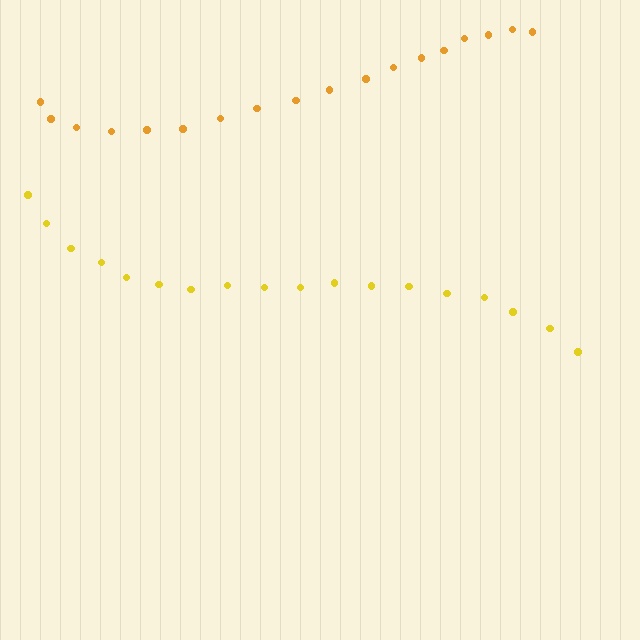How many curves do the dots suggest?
There are 2 distinct paths.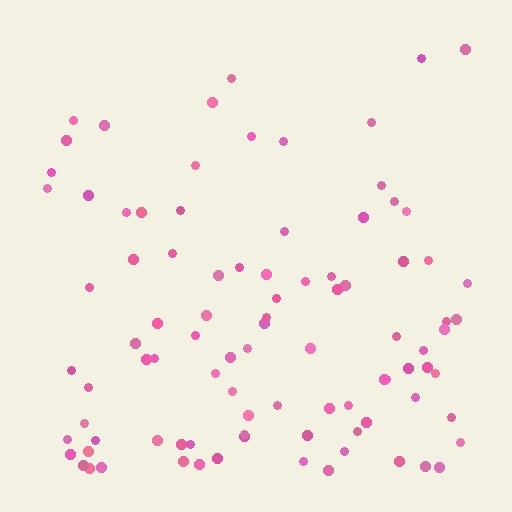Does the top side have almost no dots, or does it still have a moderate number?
Still a moderate number, just noticeably fewer than the bottom.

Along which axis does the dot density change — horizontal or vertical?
Vertical.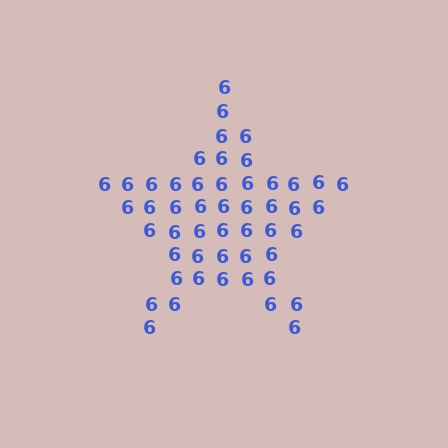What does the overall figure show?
The overall figure shows a star.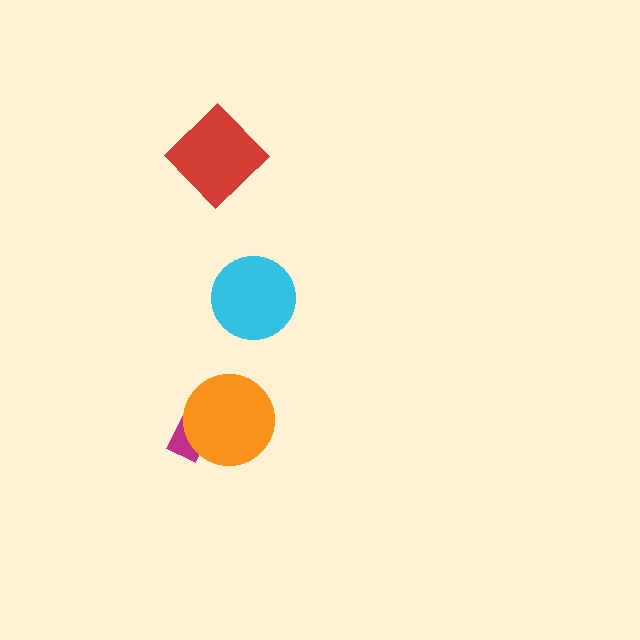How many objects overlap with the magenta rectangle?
1 object overlaps with the magenta rectangle.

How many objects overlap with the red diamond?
0 objects overlap with the red diamond.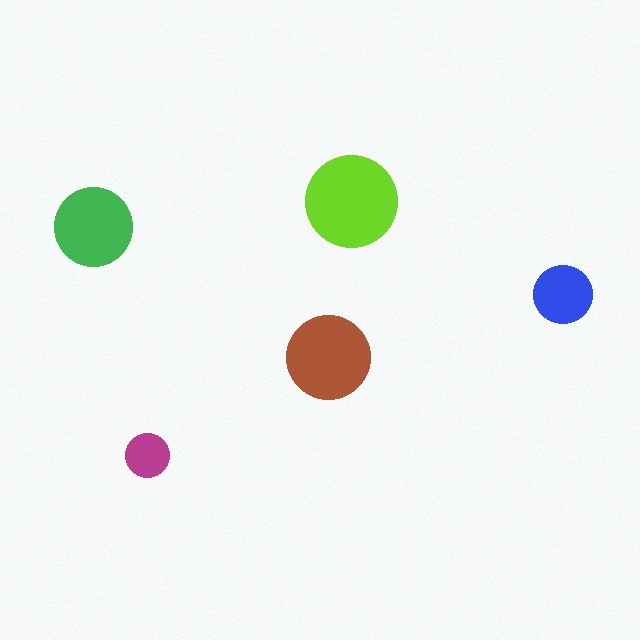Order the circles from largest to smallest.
the lime one, the brown one, the green one, the blue one, the magenta one.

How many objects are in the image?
There are 5 objects in the image.